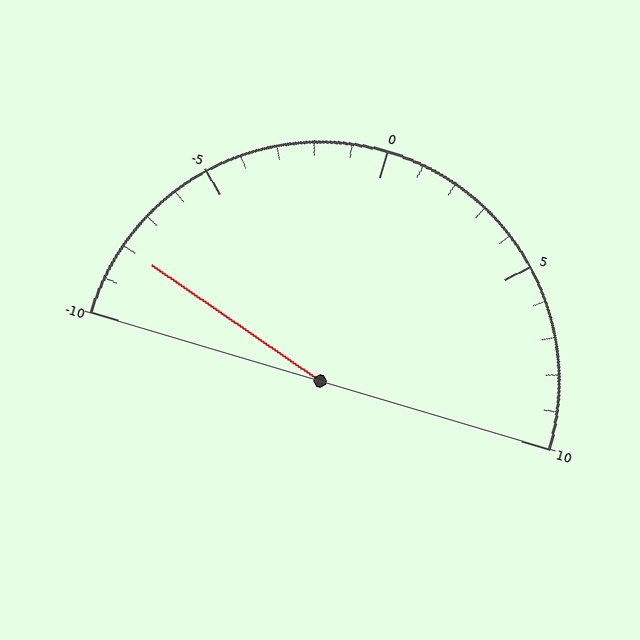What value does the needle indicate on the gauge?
The needle indicates approximately -8.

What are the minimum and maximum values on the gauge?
The gauge ranges from -10 to 10.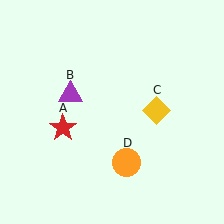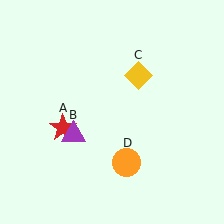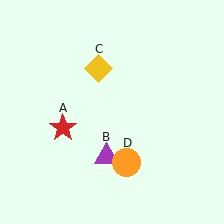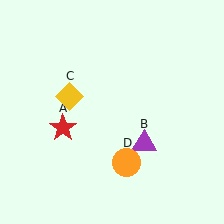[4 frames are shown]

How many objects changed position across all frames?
2 objects changed position: purple triangle (object B), yellow diamond (object C).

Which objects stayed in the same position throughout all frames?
Red star (object A) and orange circle (object D) remained stationary.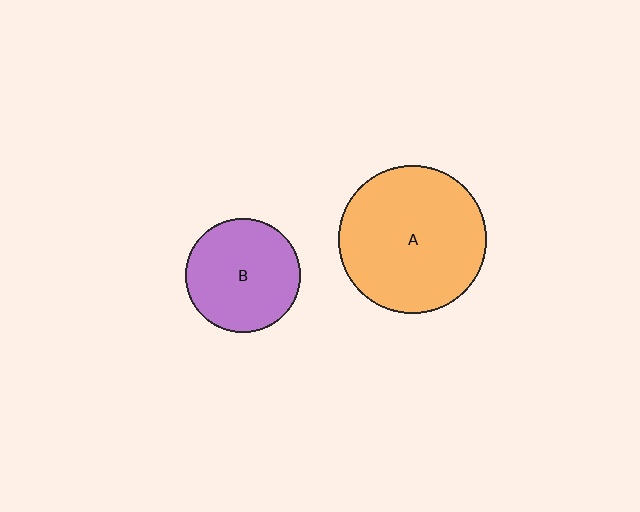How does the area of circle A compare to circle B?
Approximately 1.7 times.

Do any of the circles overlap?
No, none of the circles overlap.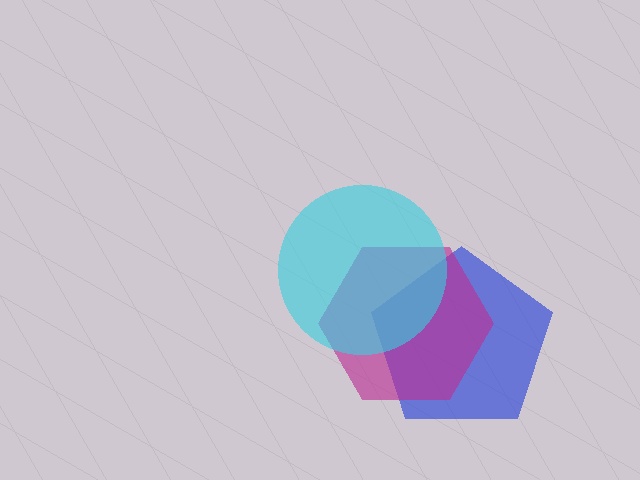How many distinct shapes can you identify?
There are 3 distinct shapes: a blue pentagon, a magenta hexagon, a cyan circle.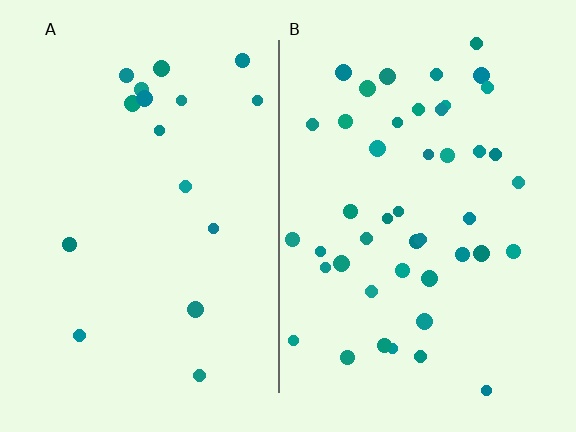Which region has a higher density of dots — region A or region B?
B (the right).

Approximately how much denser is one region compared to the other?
Approximately 2.7× — region B over region A.